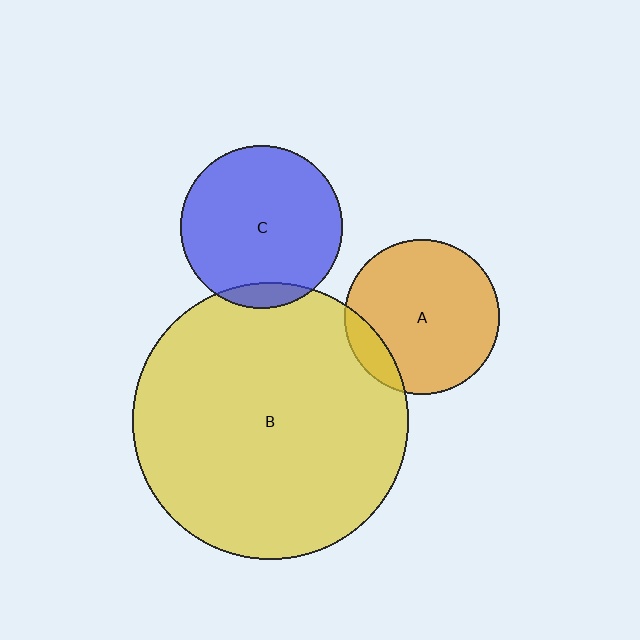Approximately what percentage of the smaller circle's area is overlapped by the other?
Approximately 10%.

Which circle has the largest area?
Circle B (yellow).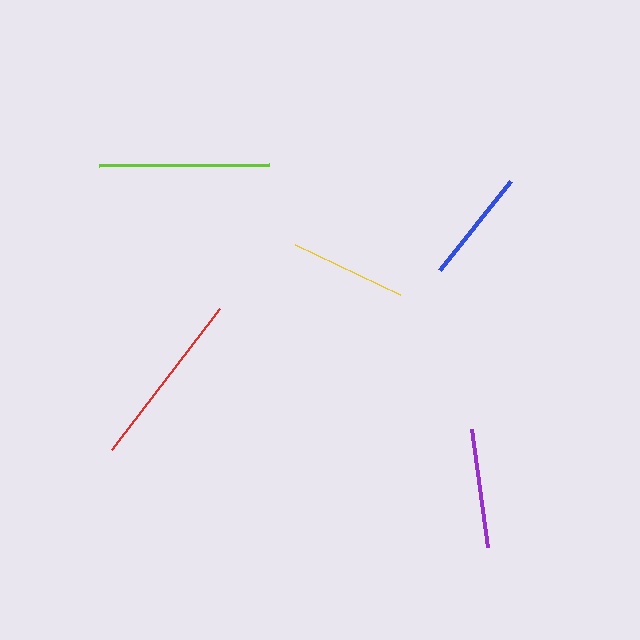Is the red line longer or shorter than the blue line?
The red line is longer than the blue line.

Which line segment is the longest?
The red line is the longest at approximately 178 pixels.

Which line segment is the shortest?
The blue line is the shortest at approximately 114 pixels.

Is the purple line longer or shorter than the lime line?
The lime line is longer than the purple line.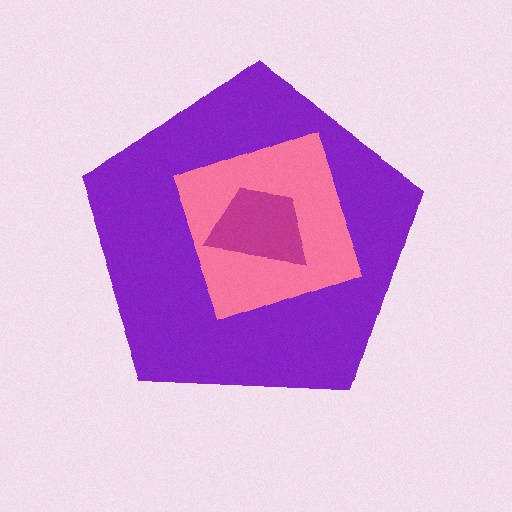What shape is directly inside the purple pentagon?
The pink diamond.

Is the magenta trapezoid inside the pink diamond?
Yes.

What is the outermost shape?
The purple pentagon.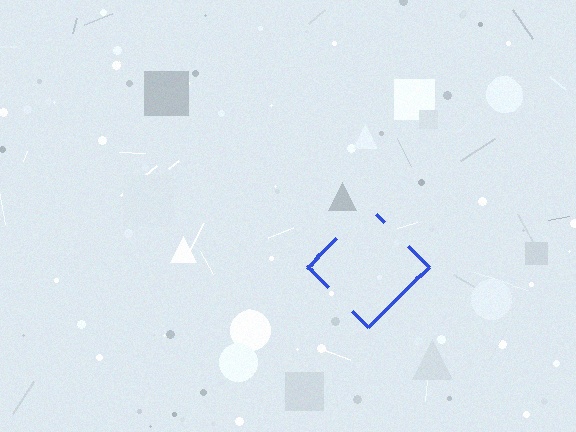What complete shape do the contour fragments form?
The contour fragments form a diamond.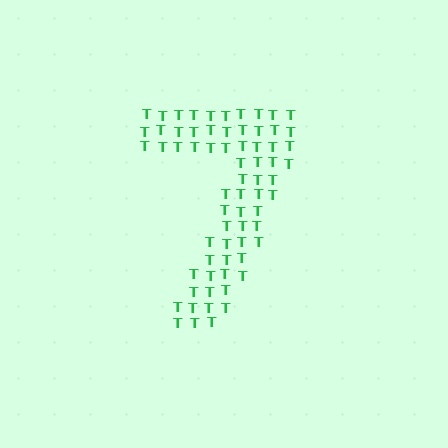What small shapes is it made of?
It is made of small letter T's.